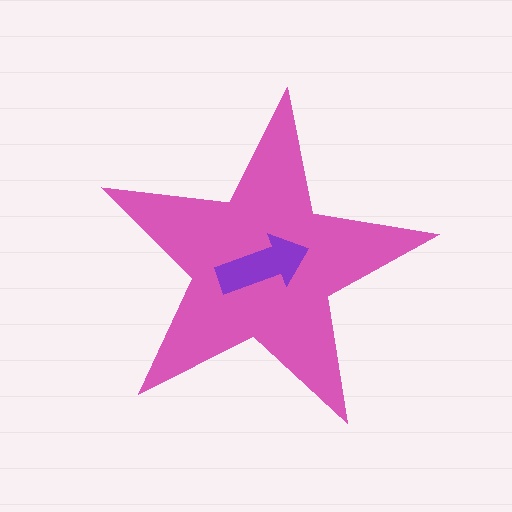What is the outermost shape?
The pink star.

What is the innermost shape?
The purple arrow.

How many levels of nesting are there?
2.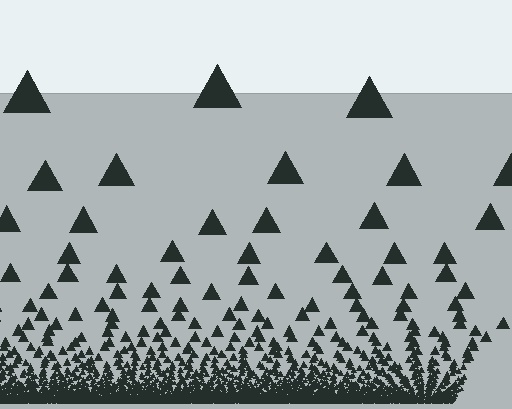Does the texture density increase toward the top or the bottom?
Density increases toward the bottom.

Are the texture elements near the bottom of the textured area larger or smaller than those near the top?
Smaller. The gradient is inverted — elements near the bottom are smaller and denser.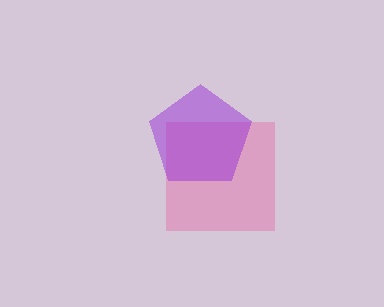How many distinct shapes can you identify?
There are 2 distinct shapes: a pink square, a purple pentagon.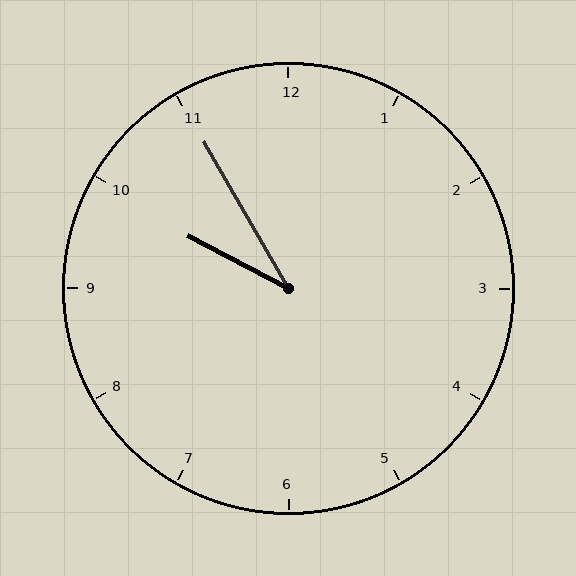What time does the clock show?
9:55.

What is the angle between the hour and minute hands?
Approximately 32 degrees.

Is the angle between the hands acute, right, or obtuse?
It is acute.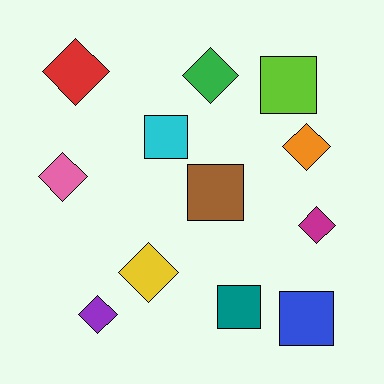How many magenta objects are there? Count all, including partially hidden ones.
There is 1 magenta object.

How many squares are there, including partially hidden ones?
There are 5 squares.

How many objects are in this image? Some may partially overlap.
There are 12 objects.